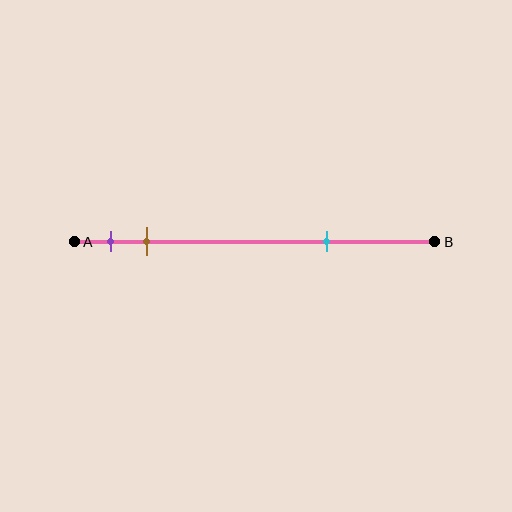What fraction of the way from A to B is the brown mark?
The brown mark is approximately 20% (0.2) of the way from A to B.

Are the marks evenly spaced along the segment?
No, the marks are not evenly spaced.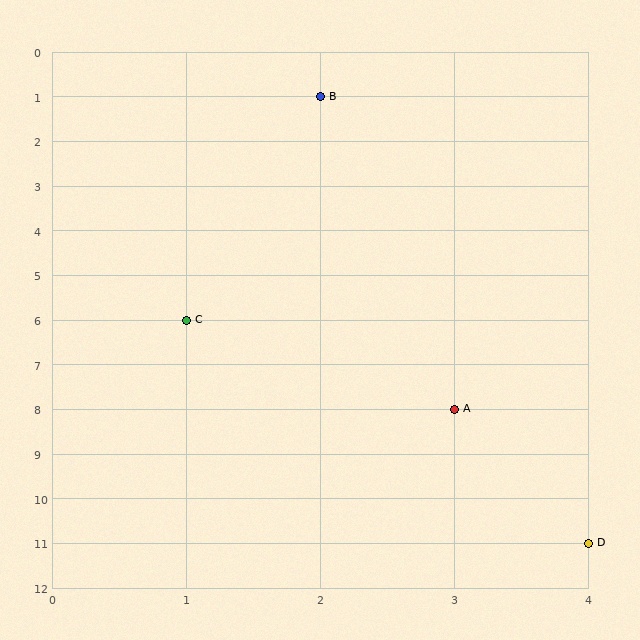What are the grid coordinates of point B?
Point B is at grid coordinates (2, 1).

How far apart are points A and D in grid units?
Points A and D are 1 column and 3 rows apart (about 3.2 grid units diagonally).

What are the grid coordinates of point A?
Point A is at grid coordinates (3, 8).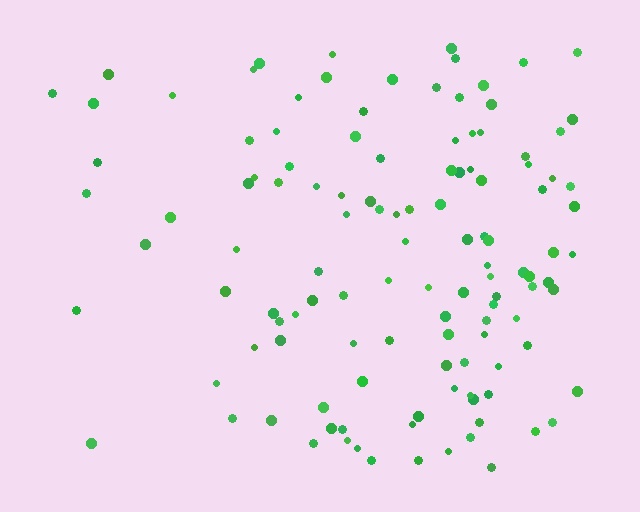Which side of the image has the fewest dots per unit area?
The left.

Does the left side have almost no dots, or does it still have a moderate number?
Still a moderate number, just noticeably fewer than the right.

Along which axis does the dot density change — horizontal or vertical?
Horizontal.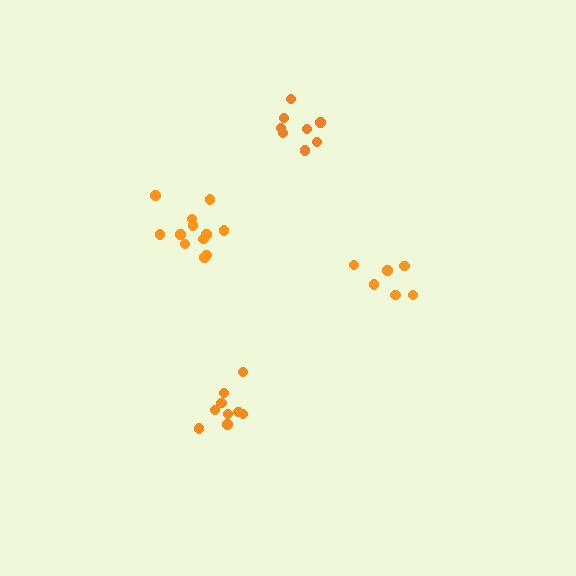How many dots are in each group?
Group 1: 6 dots, Group 2: 8 dots, Group 3: 12 dots, Group 4: 9 dots (35 total).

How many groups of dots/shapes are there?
There are 4 groups.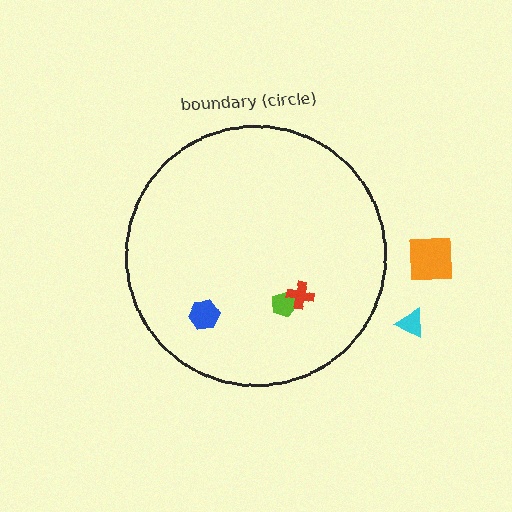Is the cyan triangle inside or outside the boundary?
Outside.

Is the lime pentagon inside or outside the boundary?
Inside.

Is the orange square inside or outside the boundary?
Outside.